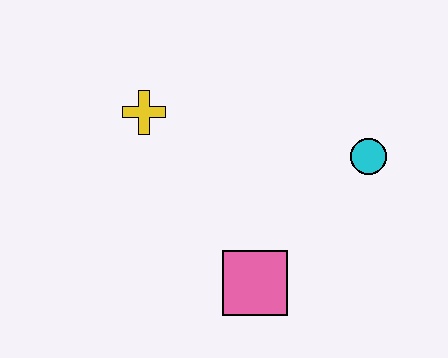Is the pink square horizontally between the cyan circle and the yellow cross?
Yes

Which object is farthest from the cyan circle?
The yellow cross is farthest from the cyan circle.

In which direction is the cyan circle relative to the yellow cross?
The cyan circle is to the right of the yellow cross.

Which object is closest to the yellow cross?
The pink square is closest to the yellow cross.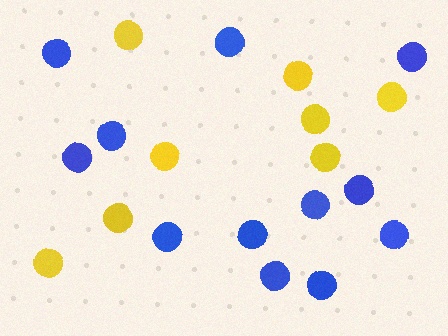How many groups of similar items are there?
There are 2 groups: one group of yellow circles (8) and one group of blue circles (12).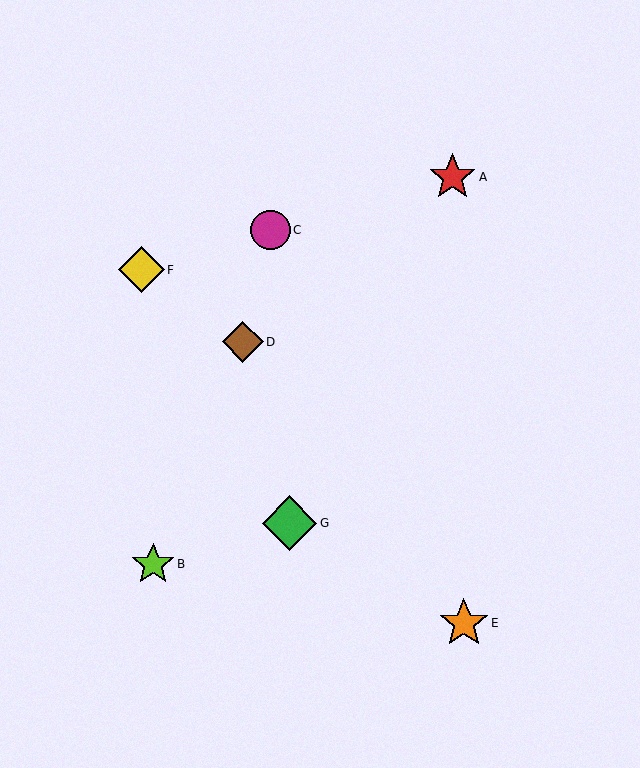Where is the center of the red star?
The center of the red star is at (453, 177).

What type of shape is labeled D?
Shape D is a brown diamond.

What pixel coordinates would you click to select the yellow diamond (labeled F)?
Click at (141, 270) to select the yellow diamond F.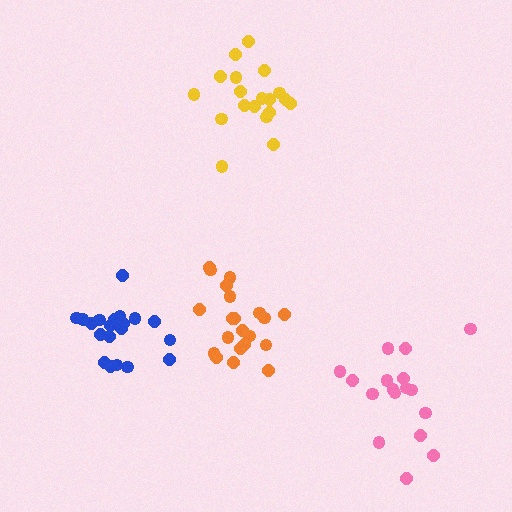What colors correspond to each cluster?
The clusters are colored: blue, orange, yellow, pink.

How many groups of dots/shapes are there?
There are 4 groups.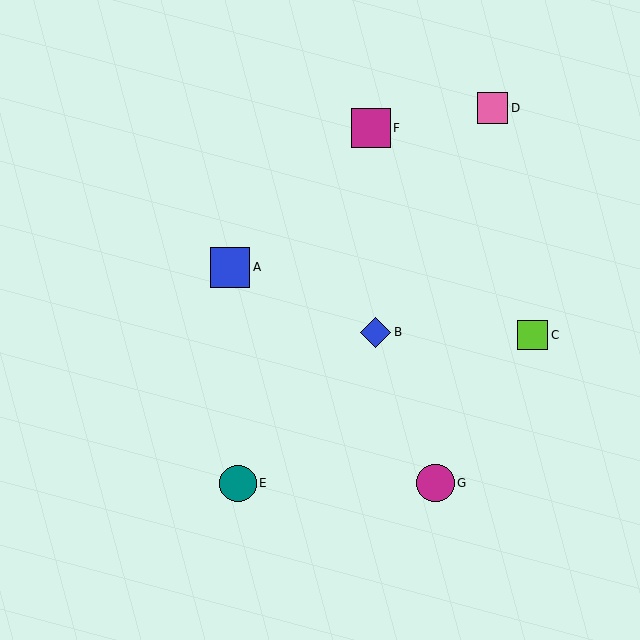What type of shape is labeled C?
Shape C is a lime square.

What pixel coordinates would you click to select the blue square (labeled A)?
Click at (230, 267) to select the blue square A.